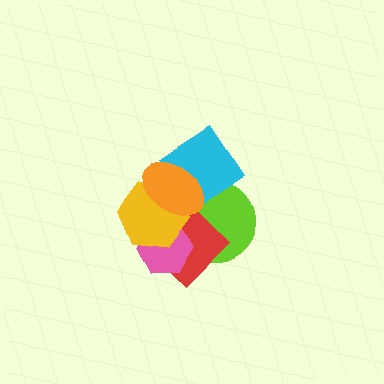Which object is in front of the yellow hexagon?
The orange ellipse is in front of the yellow hexagon.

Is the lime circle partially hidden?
Yes, it is partially covered by another shape.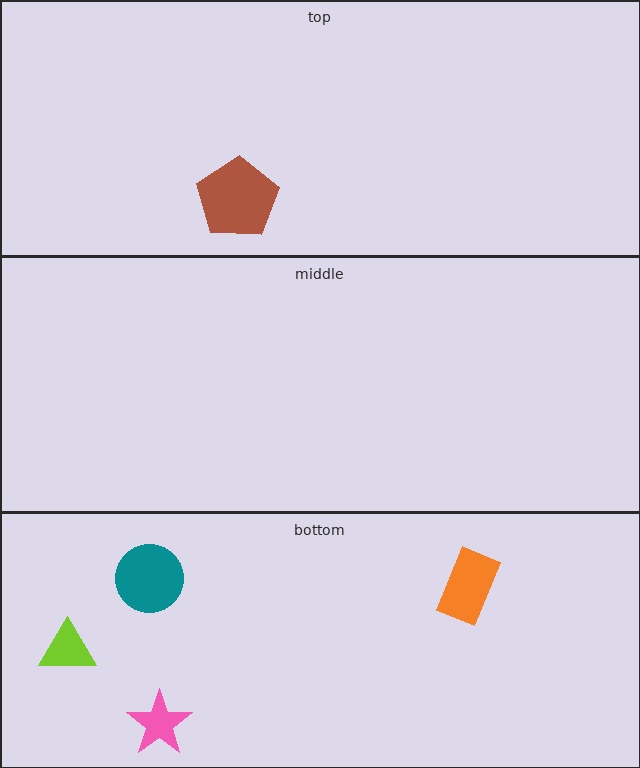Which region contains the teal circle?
The bottom region.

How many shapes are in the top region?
1.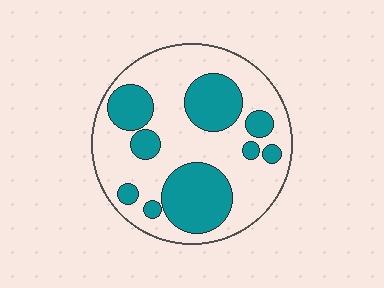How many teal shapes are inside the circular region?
9.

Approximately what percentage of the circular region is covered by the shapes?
Approximately 35%.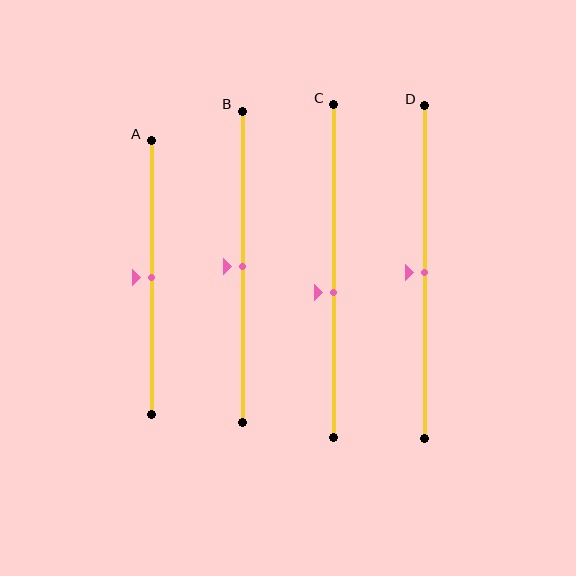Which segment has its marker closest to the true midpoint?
Segment A has its marker closest to the true midpoint.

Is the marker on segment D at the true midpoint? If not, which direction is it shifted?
Yes, the marker on segment D is at the true midpoint.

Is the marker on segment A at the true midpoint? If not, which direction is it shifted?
Yes, the marker on segment A is at the true midpoint.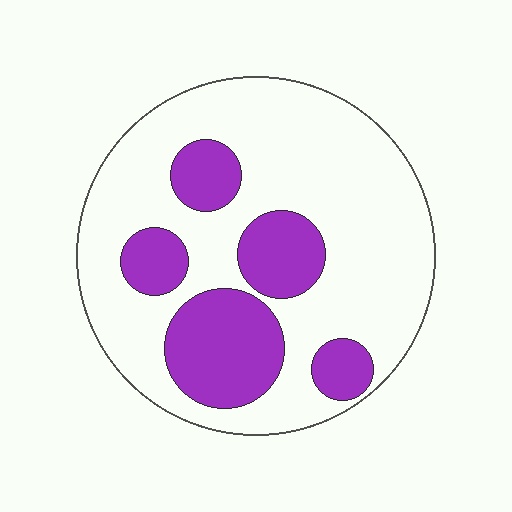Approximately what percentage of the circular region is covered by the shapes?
Approximately 30%.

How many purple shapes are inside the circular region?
5.